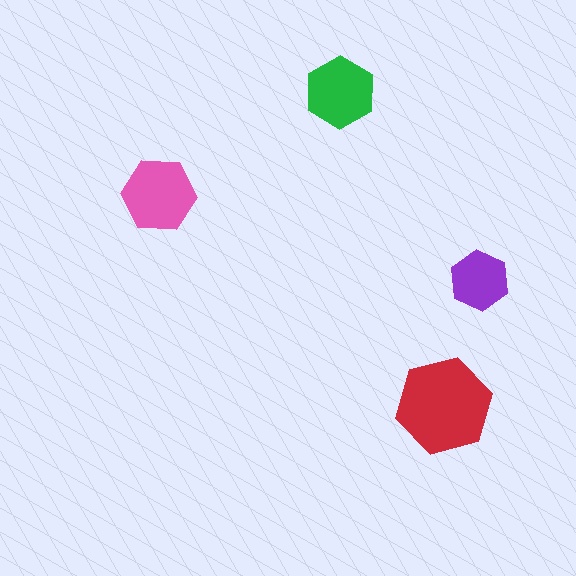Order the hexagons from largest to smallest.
the red one, the pink one, the green one, the purple one.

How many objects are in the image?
There are 4 objects in the image.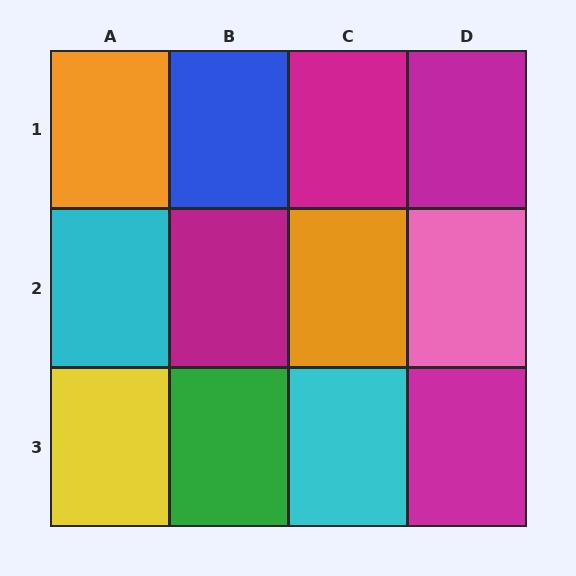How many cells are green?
1 cell is green.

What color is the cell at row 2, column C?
Orange.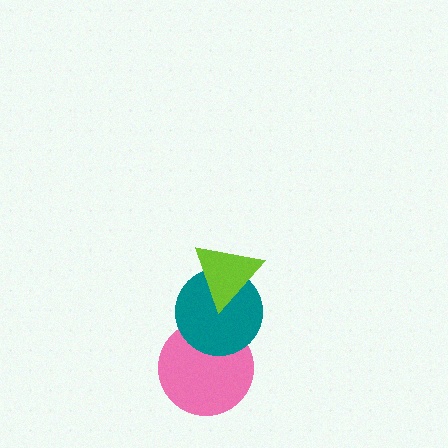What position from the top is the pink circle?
The pink circle is 3rd from the top.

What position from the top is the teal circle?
The teal circle is 2nd from the top.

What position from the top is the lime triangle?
The lime triangle is 1st from the top.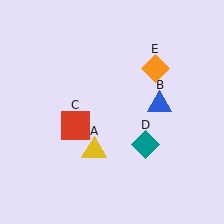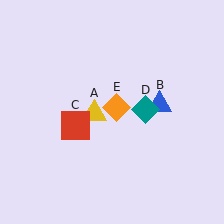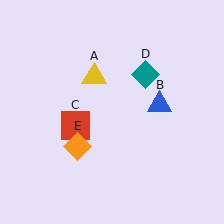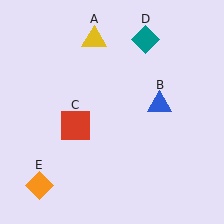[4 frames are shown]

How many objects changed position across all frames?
3 objects changed position: yellow triangle (object A), teal diamond (object D), orange diamond (object E).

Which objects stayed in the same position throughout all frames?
Blue triangle (object B) and red square (object C) remained stationary.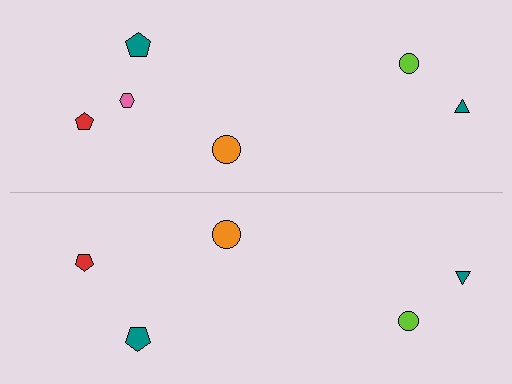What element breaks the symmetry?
A pink hexagon is missing from the bottom side.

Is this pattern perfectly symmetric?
No, the pattern is not perfectly symmetric. A pink hexagon is missing from the bottom side.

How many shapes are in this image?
There are 11 shapes in this image.